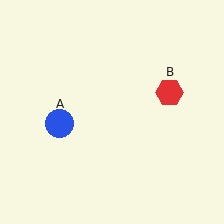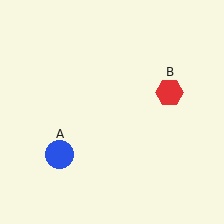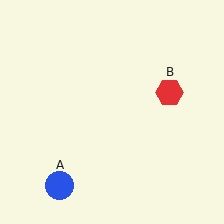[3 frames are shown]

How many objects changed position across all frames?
1 object changed position: blue circle (object A).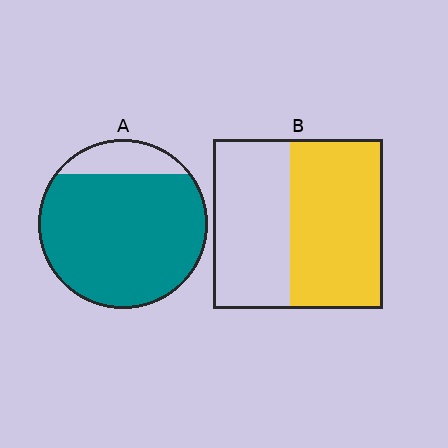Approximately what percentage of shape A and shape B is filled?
A is approximately 85% and B is approximately 55%.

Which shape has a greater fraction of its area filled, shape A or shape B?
Shape A.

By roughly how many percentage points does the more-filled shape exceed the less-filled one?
By roughly 30 percentage points (A over B).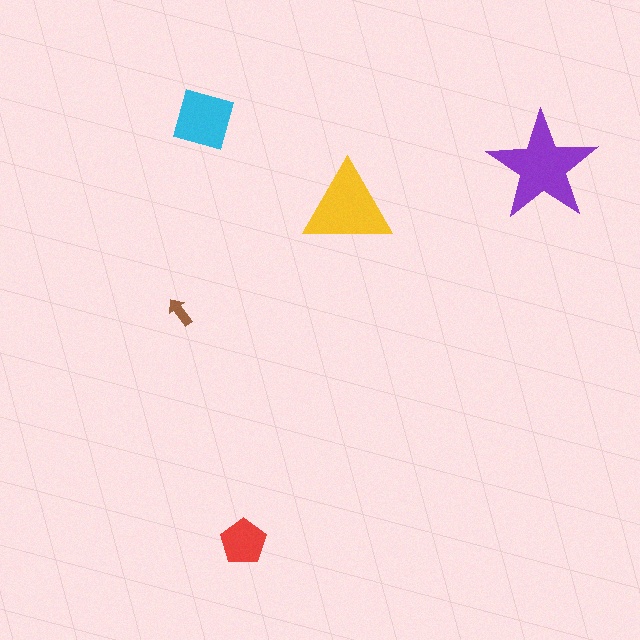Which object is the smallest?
The brown arrow.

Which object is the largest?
The purple star.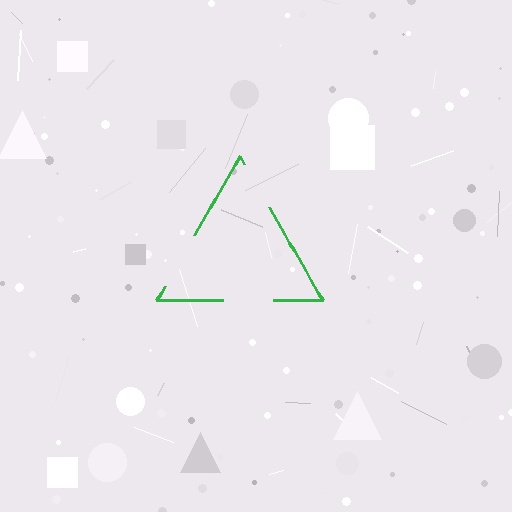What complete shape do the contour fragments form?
The contour fragments form a triangle.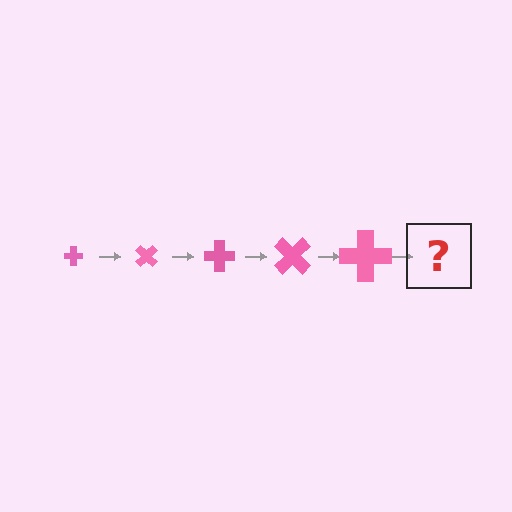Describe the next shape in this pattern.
It should be a cross, larger than the previous one and rotated 225 degrees from the start.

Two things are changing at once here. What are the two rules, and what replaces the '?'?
The two rules are that the cross grows larger each step and it rotates 45 degrees each step. The '?' should be a cross, larger than the previous one and rotated 225 degrees from the start.